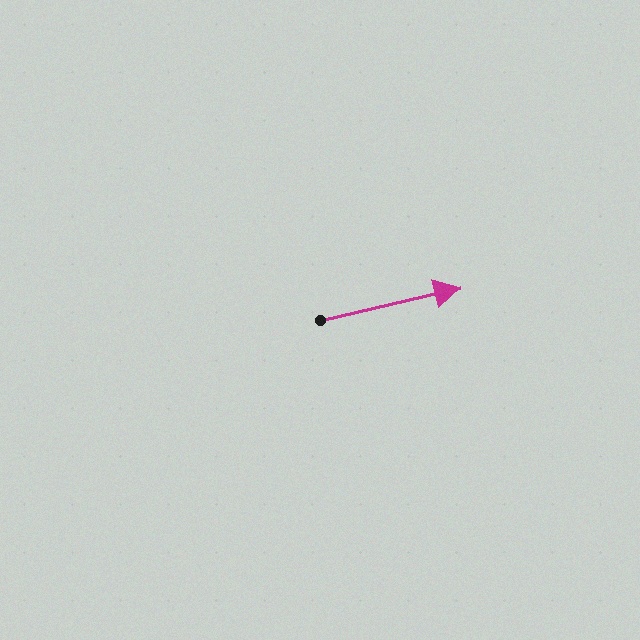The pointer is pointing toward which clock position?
Roughly 3 o'clock.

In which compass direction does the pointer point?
East.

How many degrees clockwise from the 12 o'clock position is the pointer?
Approximately 77 degrees.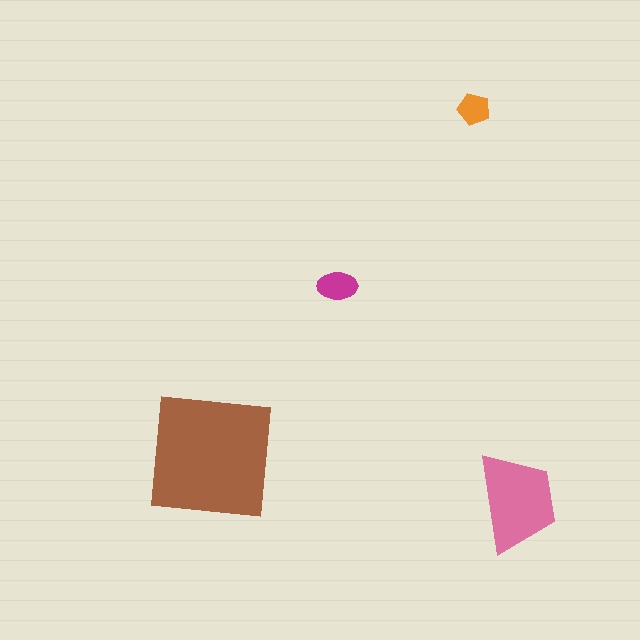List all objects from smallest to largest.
The orange pentagon, the magenta ellipse, the pink trapezoid, the brown square.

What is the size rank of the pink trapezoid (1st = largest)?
2nd.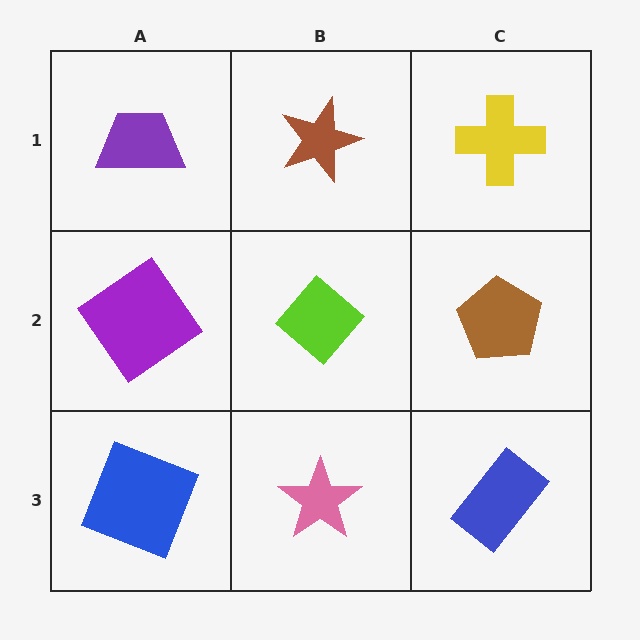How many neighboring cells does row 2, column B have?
4.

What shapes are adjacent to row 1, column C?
A brown pentagon (row 2, column C), a brown star (row 1, column B).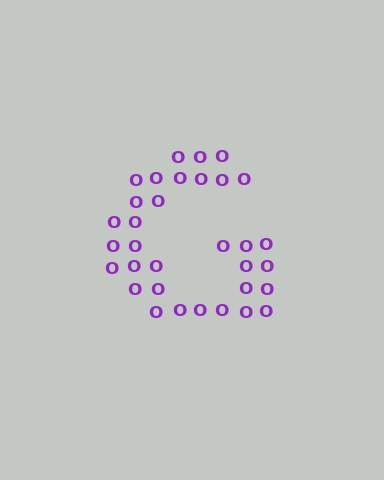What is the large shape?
The large shape is the letter G.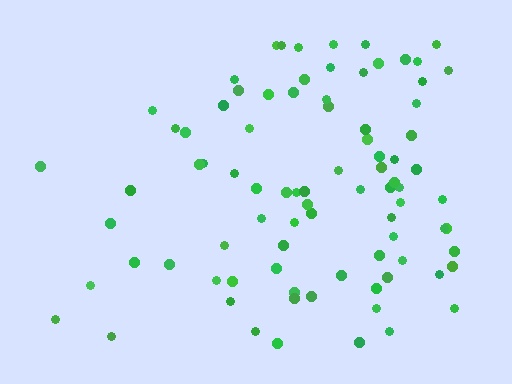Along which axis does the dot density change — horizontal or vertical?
Horizontal.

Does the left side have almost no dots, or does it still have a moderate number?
Still a moderate number, just noticeably fewer than the right.